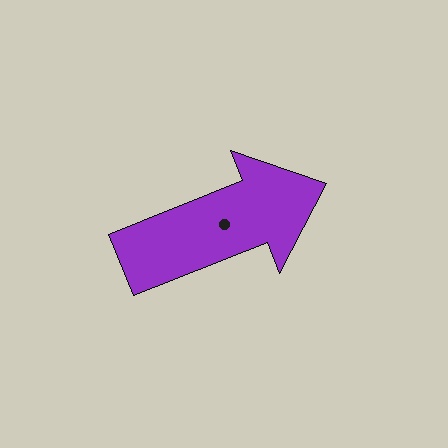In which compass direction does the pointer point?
East.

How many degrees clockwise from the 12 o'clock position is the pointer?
Approximately 68 degrees.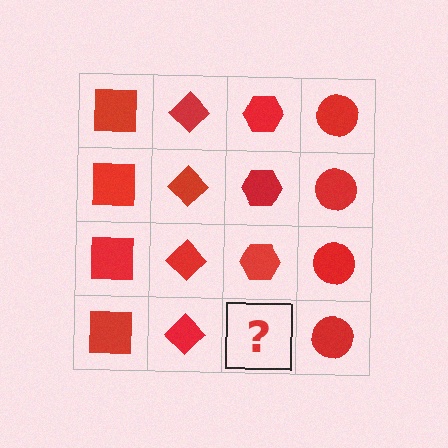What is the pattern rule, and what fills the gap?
The rule is that each column has a consistent shape. The gap should be filled with a red hexagon.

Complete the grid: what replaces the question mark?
The question mark should be replaced with a red hexagon.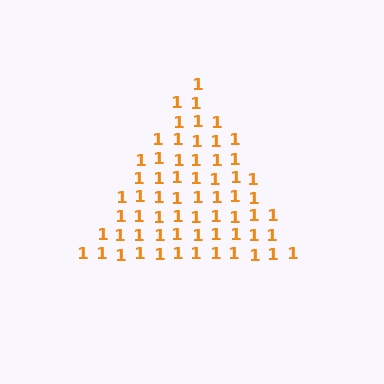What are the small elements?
The small elements are digit 1's.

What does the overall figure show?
The overall figure shows a triangle.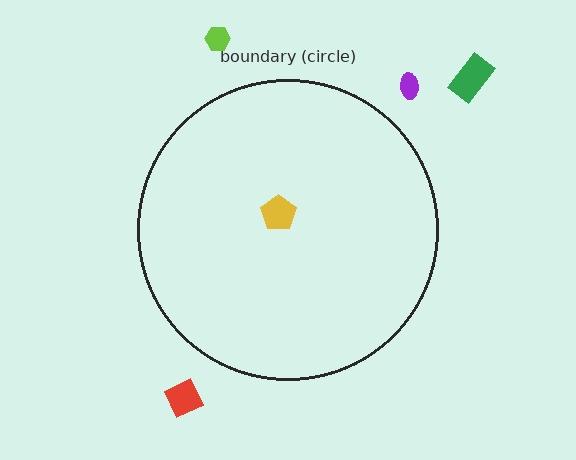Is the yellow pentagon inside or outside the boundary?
Inside.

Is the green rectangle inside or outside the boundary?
Outside.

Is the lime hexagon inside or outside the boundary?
Outside.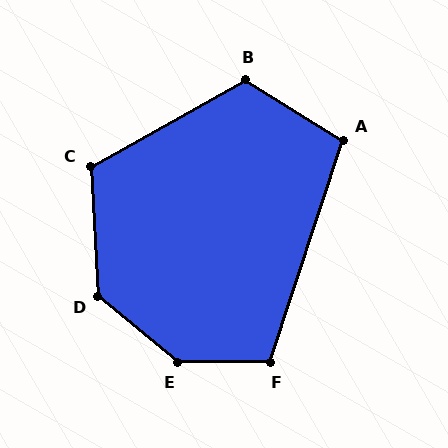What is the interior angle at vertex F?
Approximately 108 degrees (obtuse).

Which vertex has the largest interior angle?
E, at approximately 141 degrees.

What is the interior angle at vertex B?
Approximately 119 degrees (obtuse).